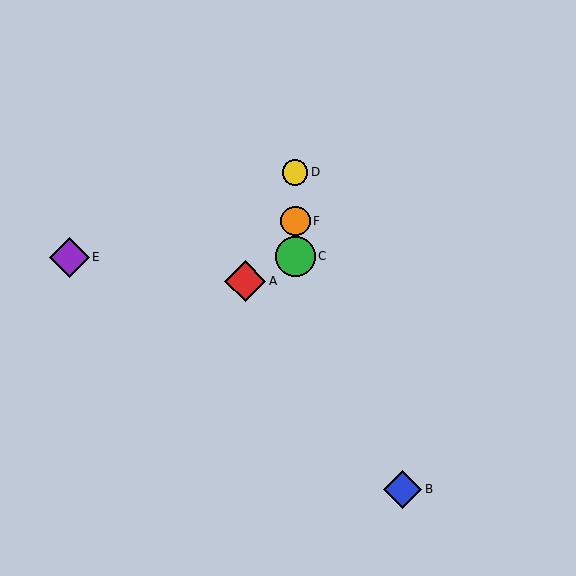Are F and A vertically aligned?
No, F is at x≈295 and A is at x≈245.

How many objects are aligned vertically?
3 objects (C, D, F) are aligned vertically.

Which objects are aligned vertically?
Objects C, D, F are aligned vertically.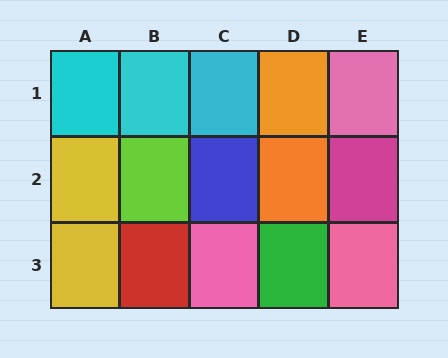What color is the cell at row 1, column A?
Cyan.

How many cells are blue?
1 cell is blue.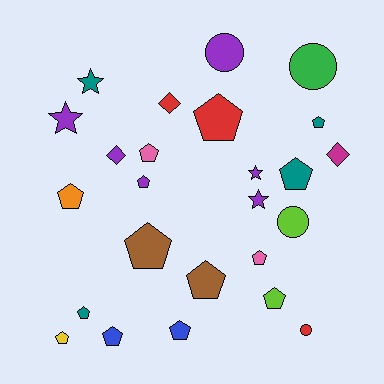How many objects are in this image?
There are 25 objects.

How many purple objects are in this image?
There are 6 purple objects.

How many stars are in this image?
There are 4 stars.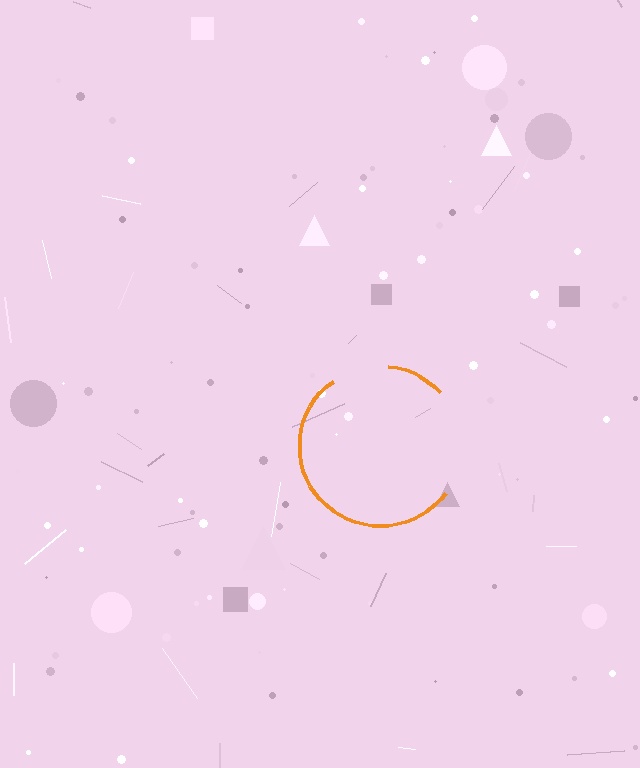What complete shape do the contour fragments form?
The contour fragments form a circle.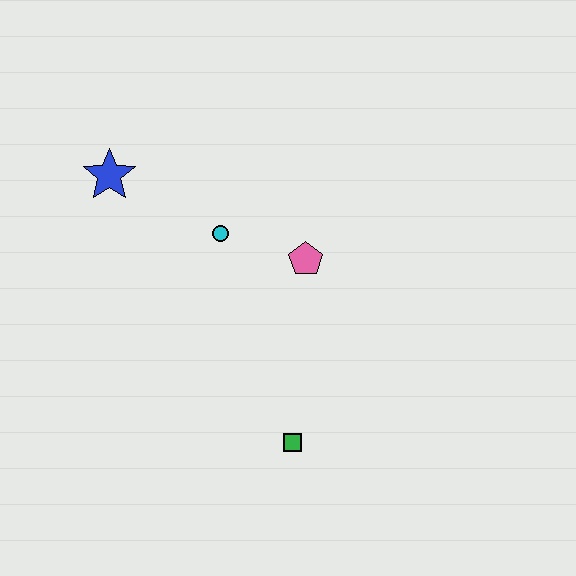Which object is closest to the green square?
The pink pentagon is closest to the green square.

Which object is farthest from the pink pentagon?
The blue star is farthest from the pink pentagon.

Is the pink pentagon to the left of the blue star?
No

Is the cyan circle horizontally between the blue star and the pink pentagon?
Yes